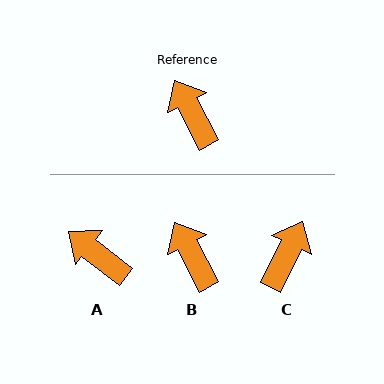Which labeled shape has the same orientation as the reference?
B.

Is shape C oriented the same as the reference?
No, it is off by about 53 degrees.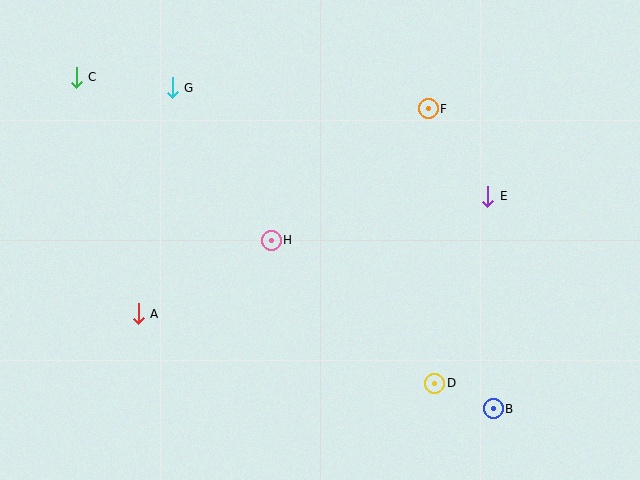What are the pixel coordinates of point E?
Point E is at (488, 196).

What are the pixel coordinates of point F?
Point F is at (428, 109).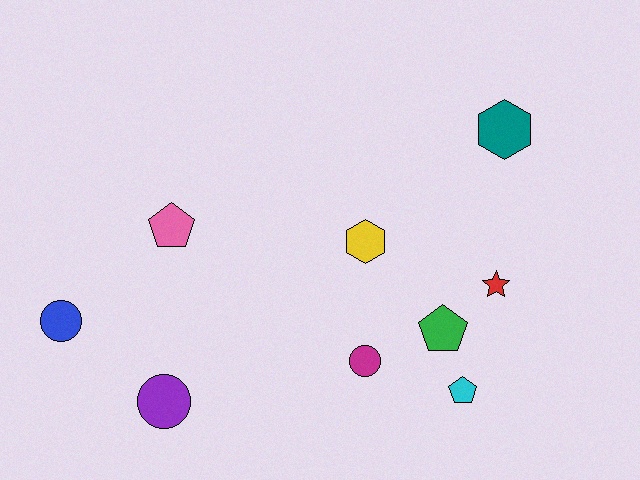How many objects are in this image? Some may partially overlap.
There are 9 objects.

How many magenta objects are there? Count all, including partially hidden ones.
There is 1 magenta object.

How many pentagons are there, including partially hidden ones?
There are 3 pentagons.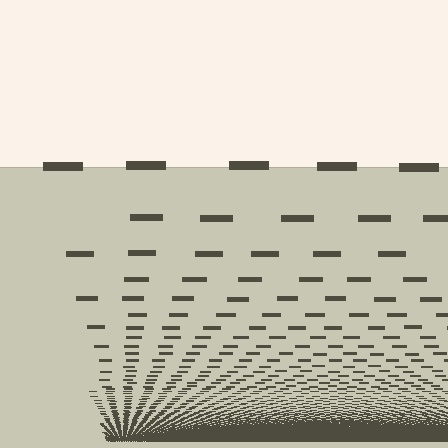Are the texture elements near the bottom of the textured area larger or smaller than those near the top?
Smaller. The gradient is inverted — elements near the bottom are smaller and denser.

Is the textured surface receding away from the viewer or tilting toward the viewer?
The surface appears to tilt toward the viewer. Texture elements get larger and sparser toward the top.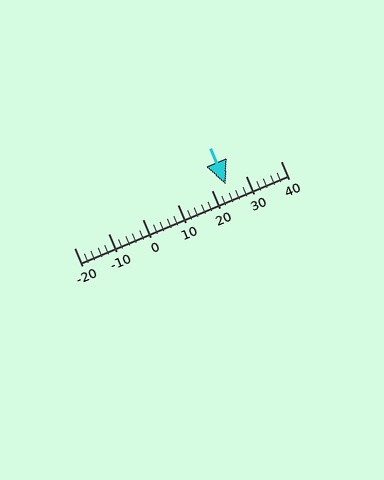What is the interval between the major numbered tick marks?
The major tick marks are spaced 10 units apart.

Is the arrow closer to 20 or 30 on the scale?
The arrow is closer to 20.